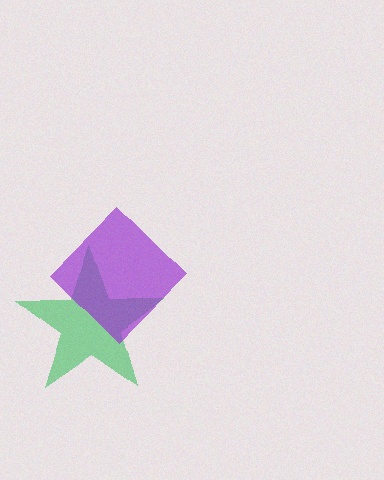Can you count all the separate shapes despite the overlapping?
Yes, there are 2 separate shapes.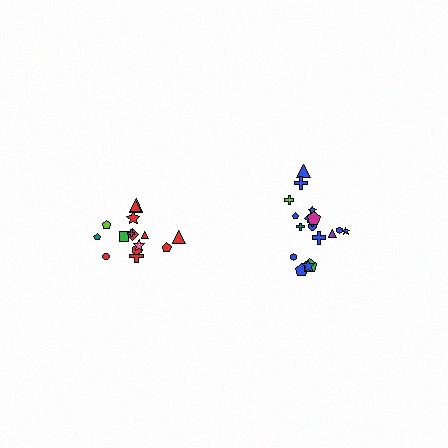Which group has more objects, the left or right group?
The right group.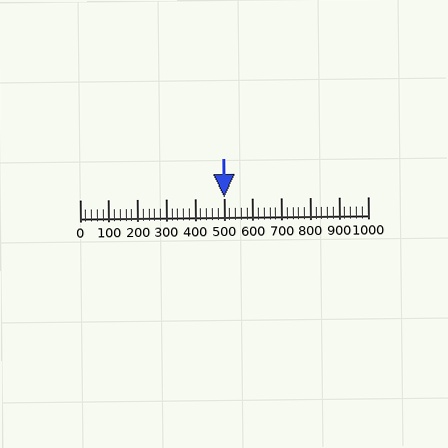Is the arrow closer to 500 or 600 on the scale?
The arrow is closer to 500.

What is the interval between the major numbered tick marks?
The major tick marks are spaced 100 units apart.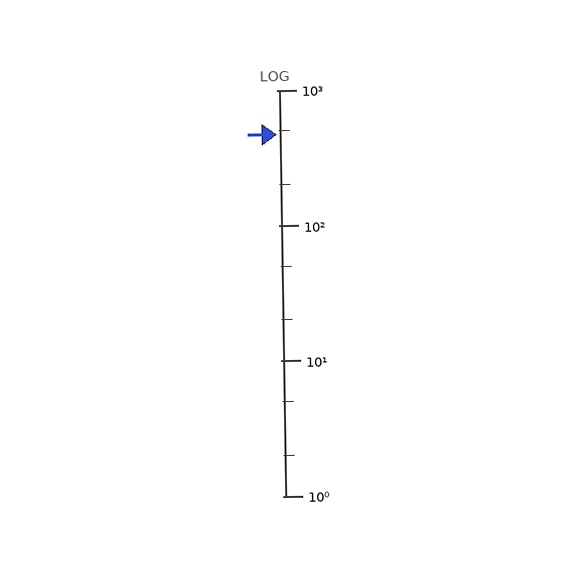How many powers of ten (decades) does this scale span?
The scale spans 3 decades, from 1 to 1000.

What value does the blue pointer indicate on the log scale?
The pointer indicates approximately 470.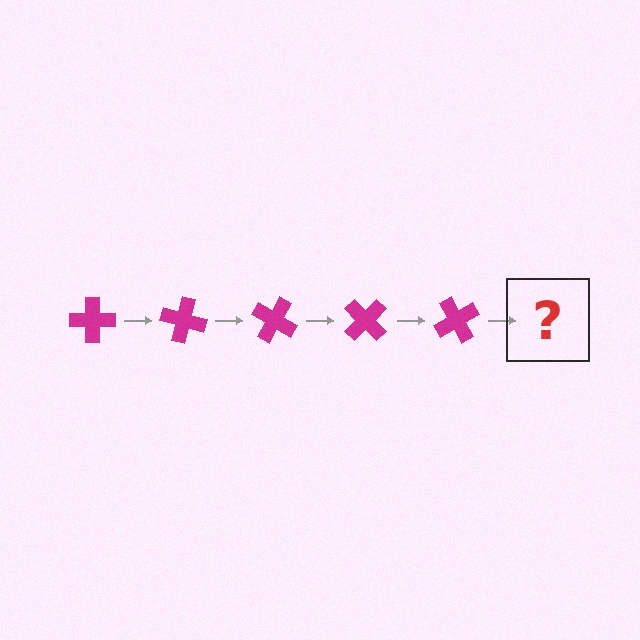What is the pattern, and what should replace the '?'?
The pattern is that the cross rotates 15 degrees each step. The '?' should be a magenta cross rotated 75 degrees.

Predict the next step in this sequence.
The next step is a magenta cross rotated 75 degrees.